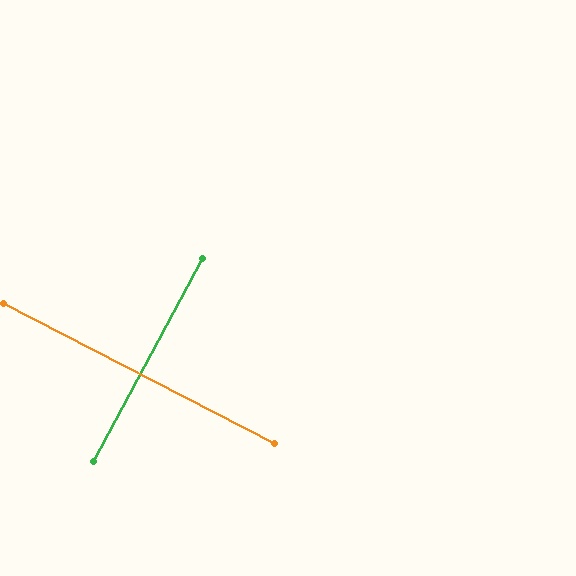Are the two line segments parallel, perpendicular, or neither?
Perpendicular — they meet at approximately 89°.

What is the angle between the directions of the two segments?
Approximately 89 degrees.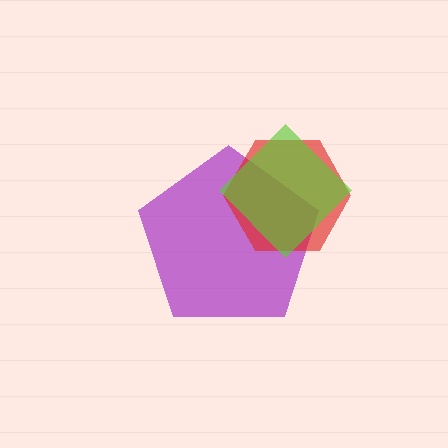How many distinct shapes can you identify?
There are 3 distinct shapes: a purple pentagon, a red hexagon, a lime diamond.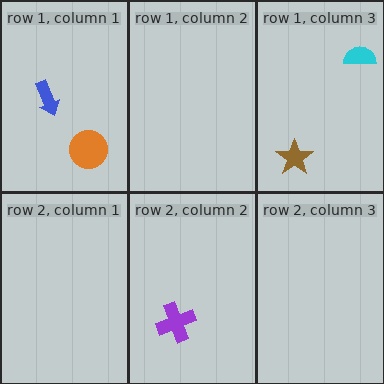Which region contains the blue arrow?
The row 1, column 1 region.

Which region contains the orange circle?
The row 1, column 1 region.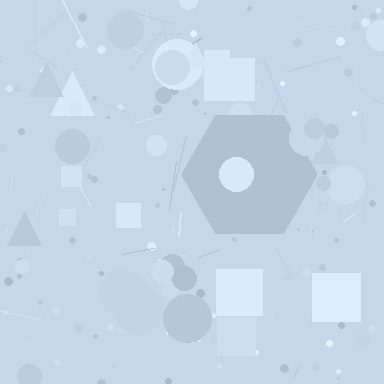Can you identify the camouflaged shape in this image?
The camouflaged shape is a hexagon.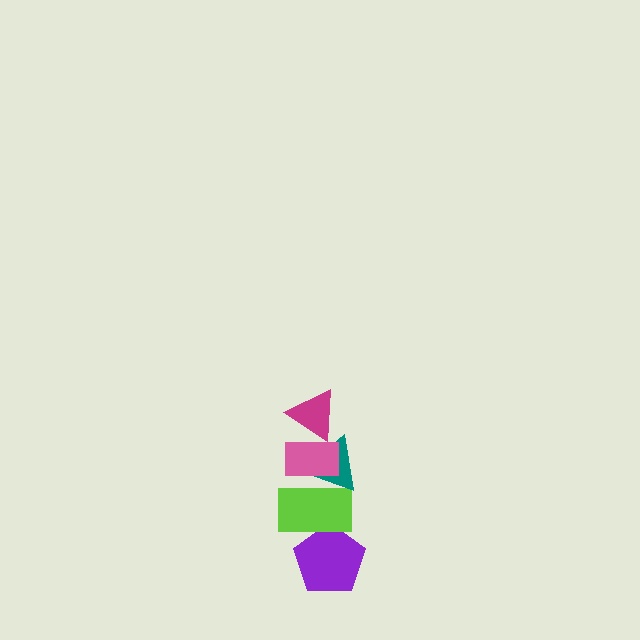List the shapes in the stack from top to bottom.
From top to bottom: the magenta triangle, the pink rectangle, the teal triangle, the lime rectangle, the purple pentagon.